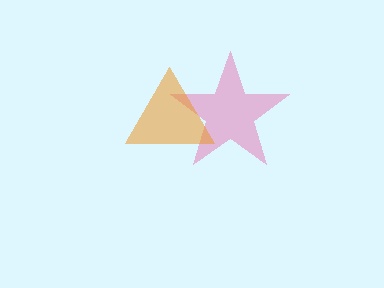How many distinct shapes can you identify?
There are 2 distinct shapes: a pink star, an orange triangle.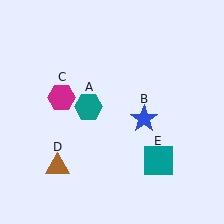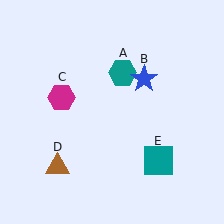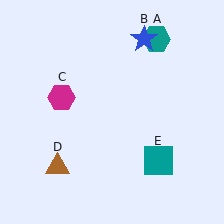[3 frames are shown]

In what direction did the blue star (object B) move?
The blue star (object B) moved up.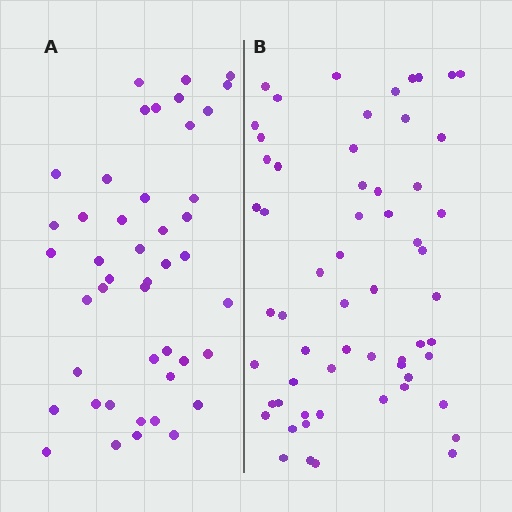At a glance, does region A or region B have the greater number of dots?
Region B (the right region) has more dots.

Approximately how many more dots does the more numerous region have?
Region B has approximately 15 more dots than region A.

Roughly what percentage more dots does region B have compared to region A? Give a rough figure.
About 35% more.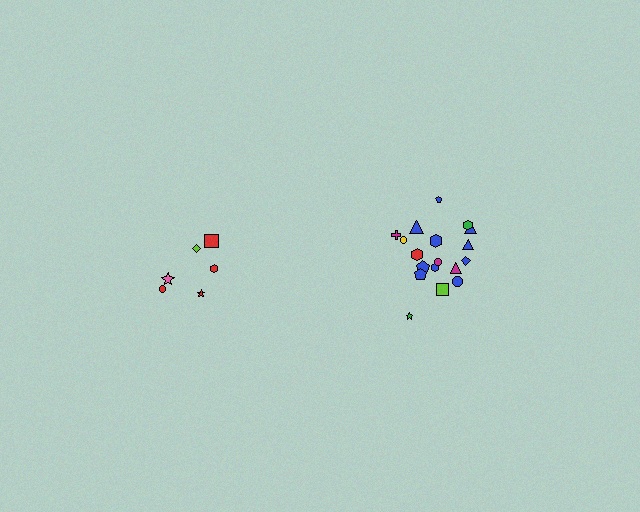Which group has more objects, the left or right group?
The right group.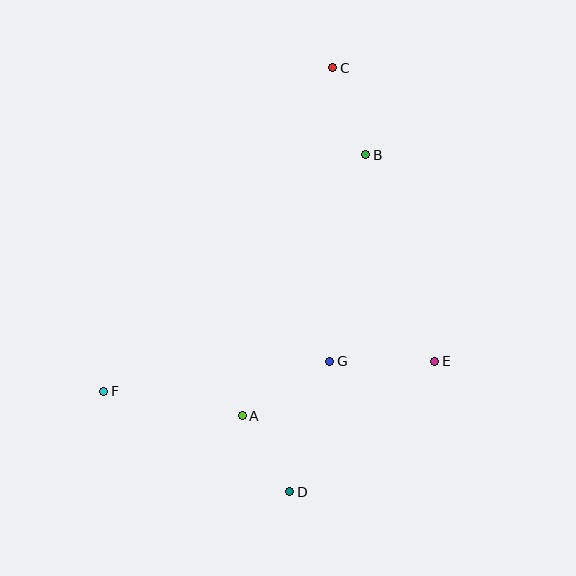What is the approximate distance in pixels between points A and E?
The distance between A and E is approximately 200 pixels.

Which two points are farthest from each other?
Points C and D are farthest from each other.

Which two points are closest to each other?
Points A and D are closest to each other.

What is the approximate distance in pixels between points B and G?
The distance between B and G is approximately 209 pixels.